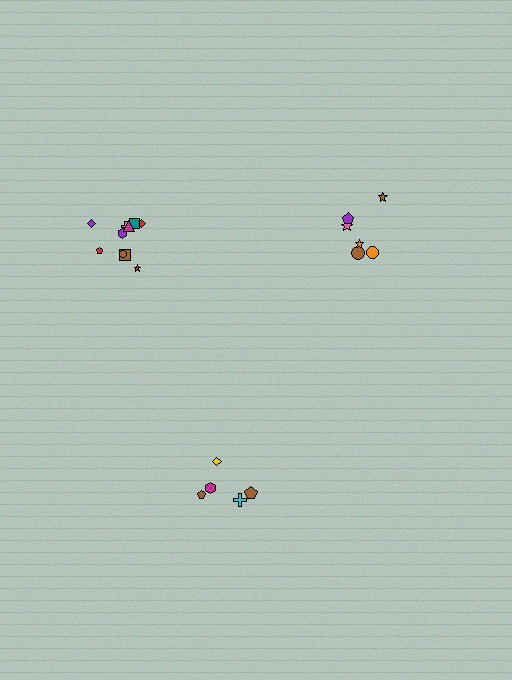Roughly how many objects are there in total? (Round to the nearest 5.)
Roughly 20 objects in total.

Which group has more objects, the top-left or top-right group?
The top-left group.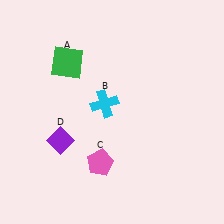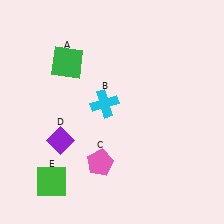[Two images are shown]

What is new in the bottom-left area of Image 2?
A green square (E) was added in the bottom-left area of Image 2.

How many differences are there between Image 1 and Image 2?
There is 1 difference between the two images.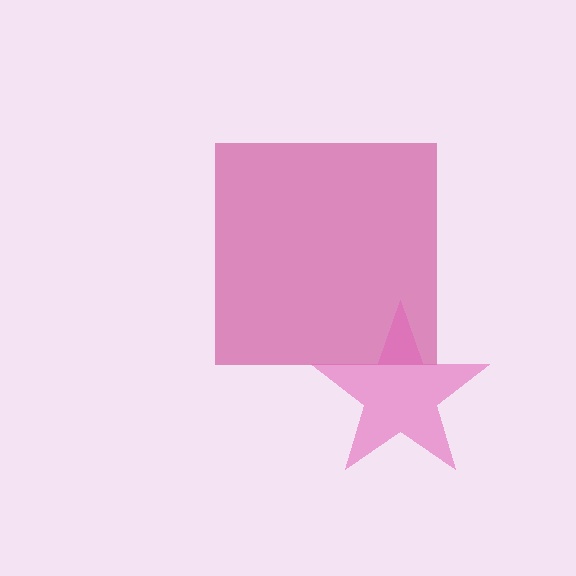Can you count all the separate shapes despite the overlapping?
Yes, there are 2 separate shapes.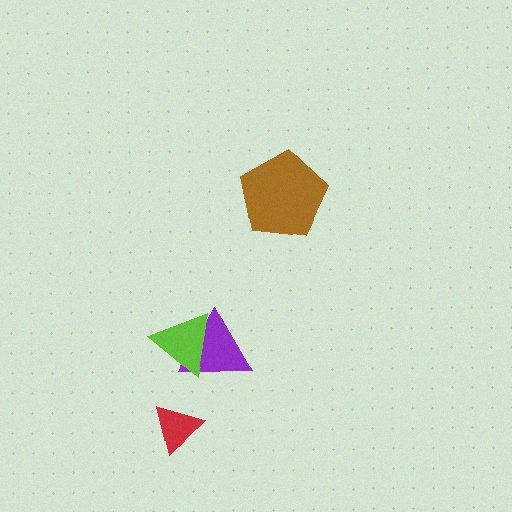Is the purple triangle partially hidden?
Yes, it is partially covered by another shape.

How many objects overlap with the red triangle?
0 objects overlap with the red triangle.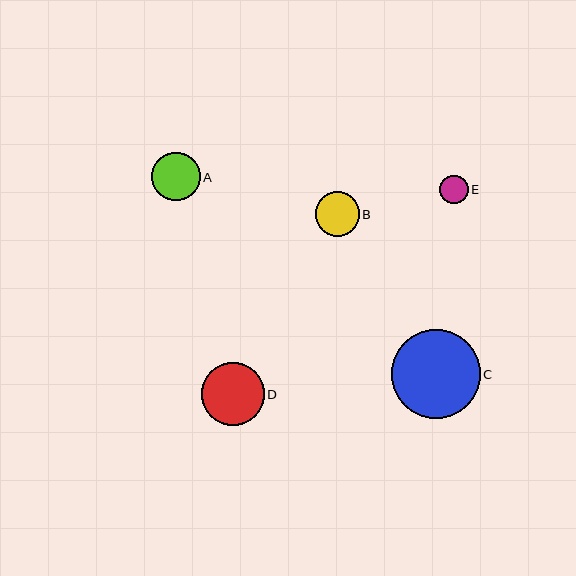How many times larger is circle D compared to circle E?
Circle D is approximately 2.2 times the size of circle E.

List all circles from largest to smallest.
From largest to smallest: C, D, A, B, E.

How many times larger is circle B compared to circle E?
Circle B is approximately 1.5 times the size of circle E.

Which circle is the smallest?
Circle E is the smallest with a size of approximately 29 pixels.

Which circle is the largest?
Circle C is the largest with a size of approximately 89 pixels.